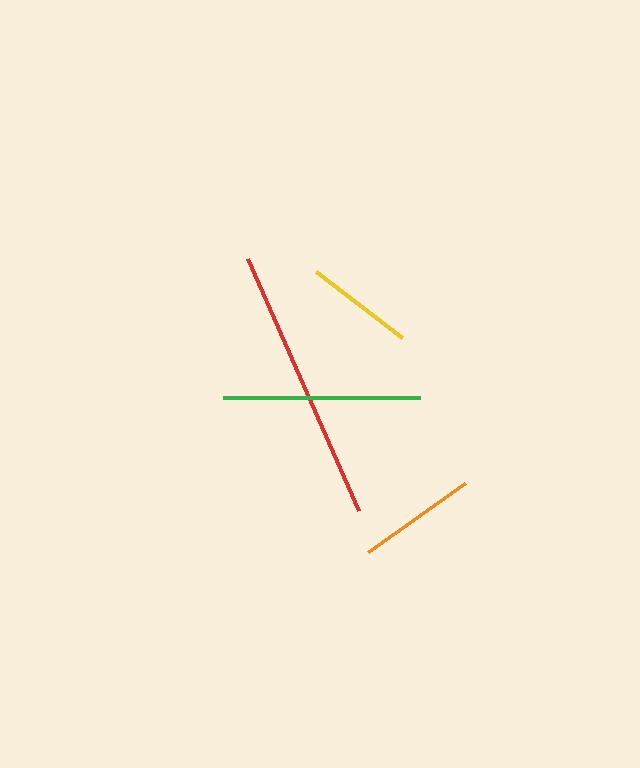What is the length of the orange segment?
The orange segment is approximately 119 pixels long.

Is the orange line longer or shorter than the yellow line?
The orange line is longer than the yellow line.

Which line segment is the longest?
The red line is the longest at approximately 275 pixels.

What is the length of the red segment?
The red segment is approximately 275 pixels long.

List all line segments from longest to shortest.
From longest to shortest: red, green, orange, yellow.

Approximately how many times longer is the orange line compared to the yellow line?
The orange line is approximately 1.1 times the length of the yellow line.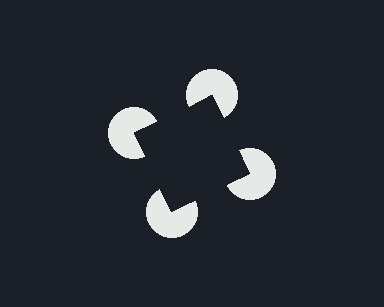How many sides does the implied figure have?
4 sides.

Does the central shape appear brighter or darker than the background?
It typically appears slightly darker than the background, even though no actual brightness change is drawn.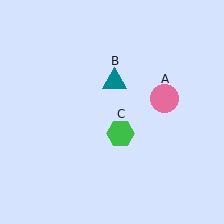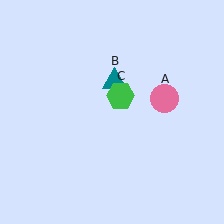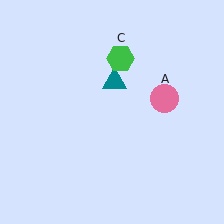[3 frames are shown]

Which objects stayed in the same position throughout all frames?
Pink circle (object A) and teal triangle (object B) remained stationary.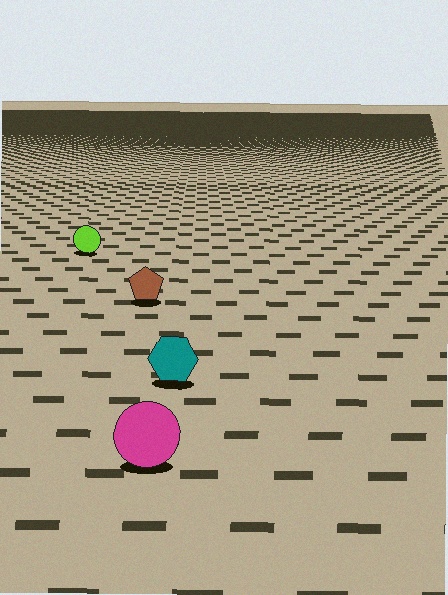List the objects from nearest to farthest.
From nearest to farthest: the magenta circle, the teal hexagon, the brown pentagon, the lime circle.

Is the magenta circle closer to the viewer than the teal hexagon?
Yes. The magenta circle is closer — you can tell from the texture gradient: the ground texture is coarser near it.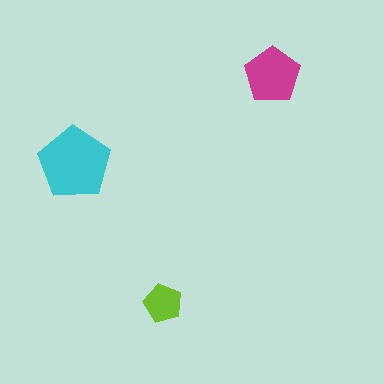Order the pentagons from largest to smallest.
the cyan one, the magenta one, the lime one.